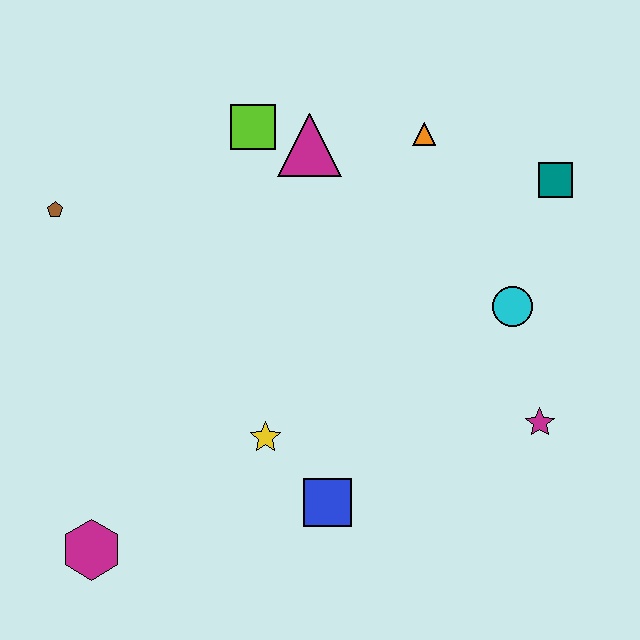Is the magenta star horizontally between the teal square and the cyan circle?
Yes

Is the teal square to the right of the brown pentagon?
Yes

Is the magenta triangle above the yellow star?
Yes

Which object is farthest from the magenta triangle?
The magenta hexagon is farthest from the magenta triangle.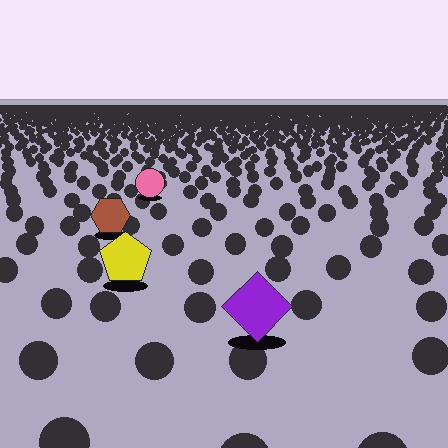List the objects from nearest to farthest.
From nearest to farthest: the purple diamond, the yellow pentagon, the brown hexagon, the pink circle.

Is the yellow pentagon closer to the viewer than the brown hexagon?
Yes. The yellow pentagon is closer — you can tell from the texture gradient: the ground texture is coarser near it.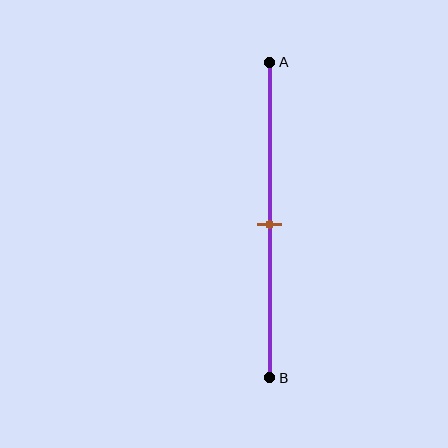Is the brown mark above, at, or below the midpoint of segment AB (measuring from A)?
The brown mark is approximately at the midpoint of segment AB.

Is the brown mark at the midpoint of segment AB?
Yes, the mark is approximately at the midpoint.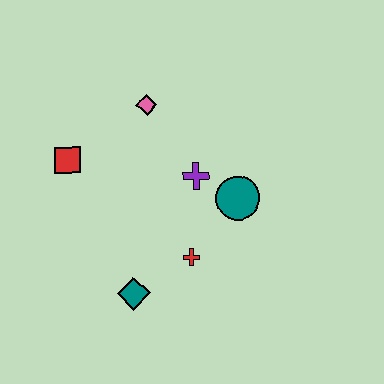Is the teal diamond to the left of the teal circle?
Yes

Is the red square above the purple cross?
Yes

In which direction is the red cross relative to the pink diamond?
The red cross is below the pink diamond.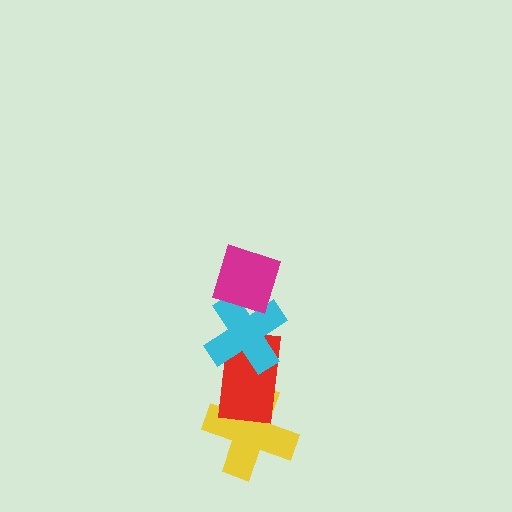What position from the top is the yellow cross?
The yellow cross is 4th from the top.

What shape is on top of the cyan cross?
The magenta diamond is on top of the cyan cross.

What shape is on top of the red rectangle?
The cyan cross is on top of the red rectangle.